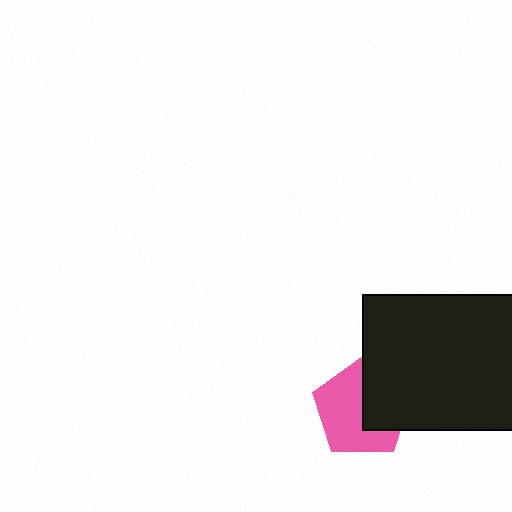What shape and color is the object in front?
The object in front is a black rectangle.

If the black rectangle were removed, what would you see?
You would see the complete pink pentagon.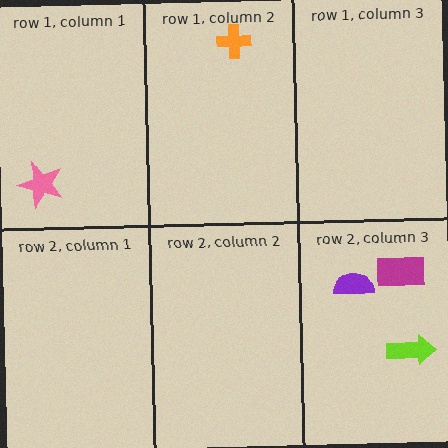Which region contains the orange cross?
The row 1, column 2 region.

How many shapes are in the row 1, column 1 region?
1.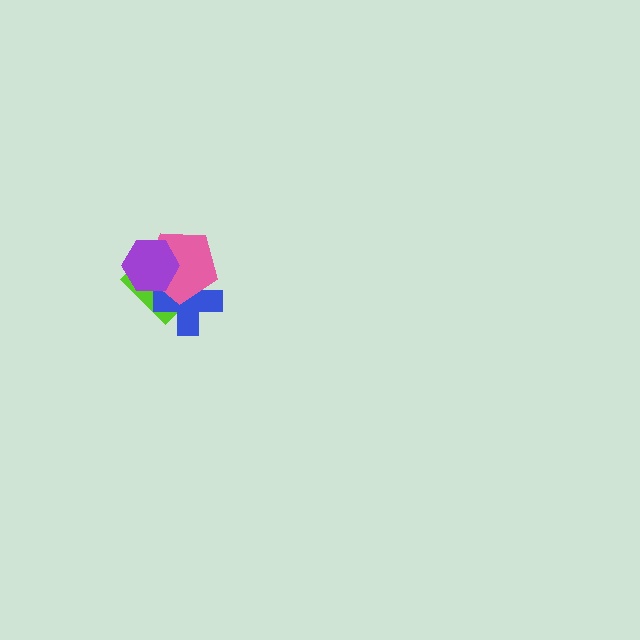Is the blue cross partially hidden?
Yes, it is partially covered by another shape.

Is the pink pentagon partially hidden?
Yes, it is partially covered by another shape.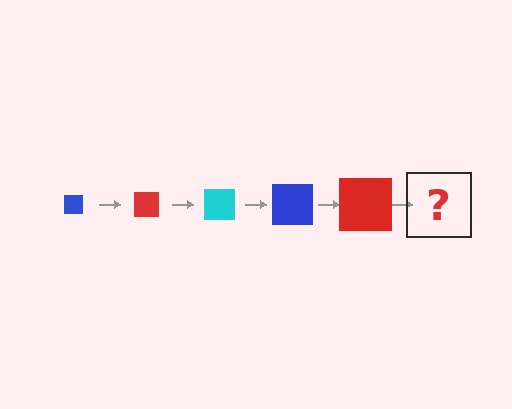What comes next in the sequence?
The next element should be a cyan square, larger than the previous one.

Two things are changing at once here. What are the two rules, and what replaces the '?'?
The two rules are that the square grows larger each step and the color cycles through blue, red, and cyan. The '?' should be a cyan square, larger than the previous one.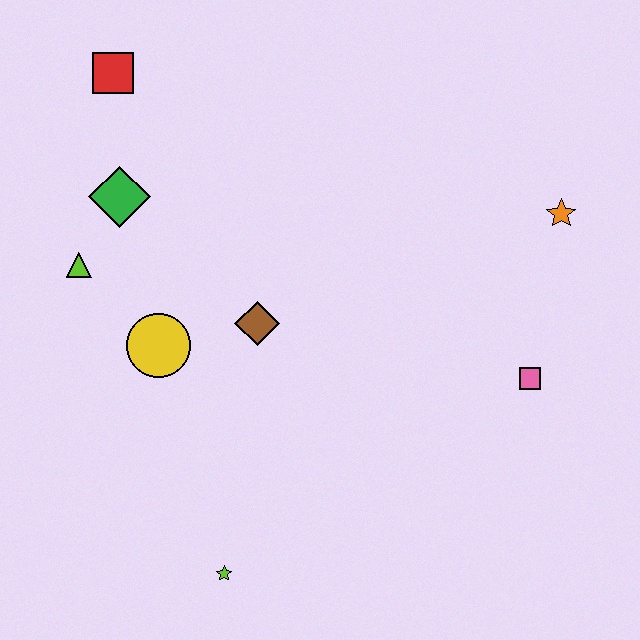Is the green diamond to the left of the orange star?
Yes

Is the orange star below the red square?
Yes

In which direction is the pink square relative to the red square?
The pink square is to the right of the red square.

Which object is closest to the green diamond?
The lime triangle is closest to the green diamond.